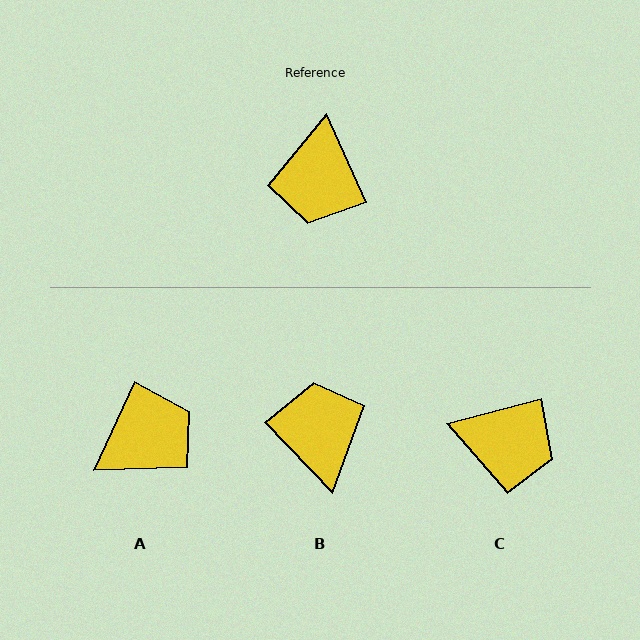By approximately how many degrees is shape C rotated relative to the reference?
Approximately 81 degrees counter-clockwise.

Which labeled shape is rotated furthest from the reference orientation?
B, about 161 degrees away.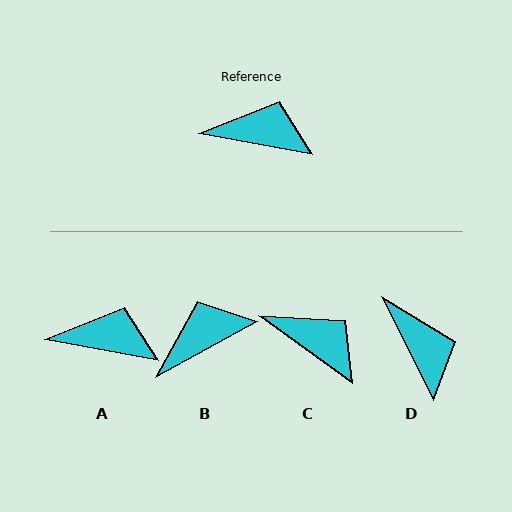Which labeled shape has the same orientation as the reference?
A.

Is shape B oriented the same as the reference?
No, it is off by about 40 degrees.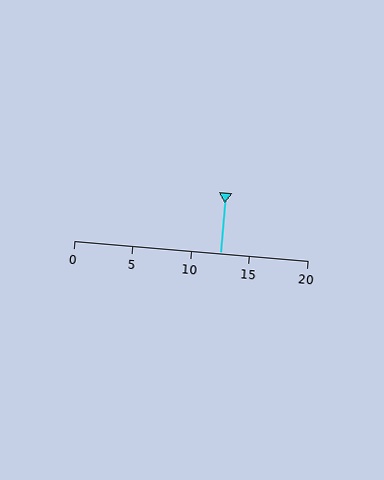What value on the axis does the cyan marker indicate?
The marker indicates approximately 12.5.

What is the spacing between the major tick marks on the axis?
The major ticks are spaced 5 apart.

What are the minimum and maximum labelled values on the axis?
The axis runs from 0 to 20.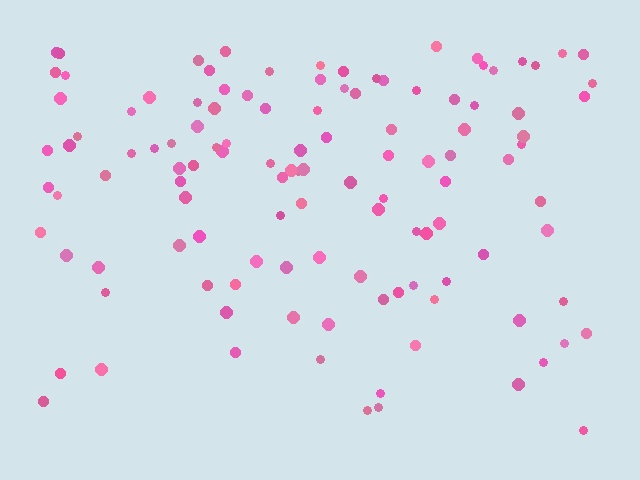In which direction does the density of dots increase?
From bottom to top, with the top side densest.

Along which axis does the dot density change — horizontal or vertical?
Vertical.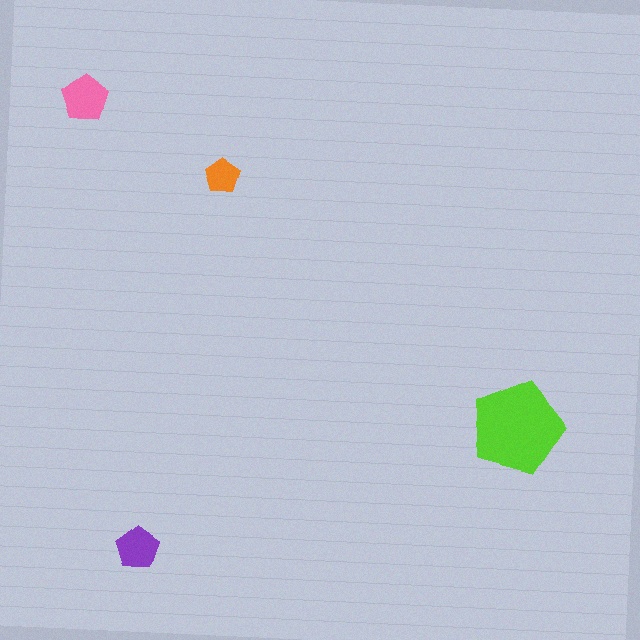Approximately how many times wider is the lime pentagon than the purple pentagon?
About 2 times wider.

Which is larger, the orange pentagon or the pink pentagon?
The pink one.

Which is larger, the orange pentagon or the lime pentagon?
The lime one.